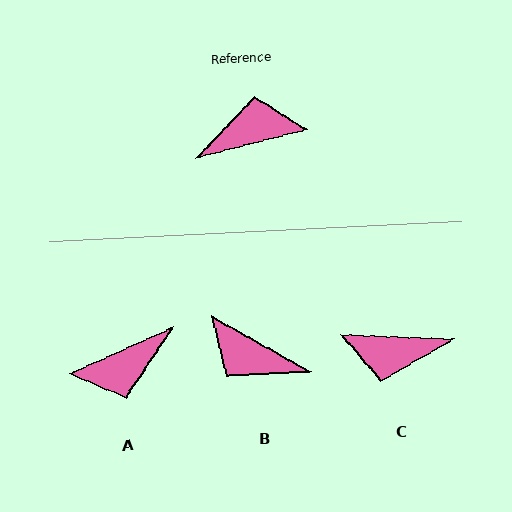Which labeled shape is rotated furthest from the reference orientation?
A, about 170 degrees away.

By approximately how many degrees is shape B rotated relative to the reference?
Approximately 136 degrees counter-clockwise.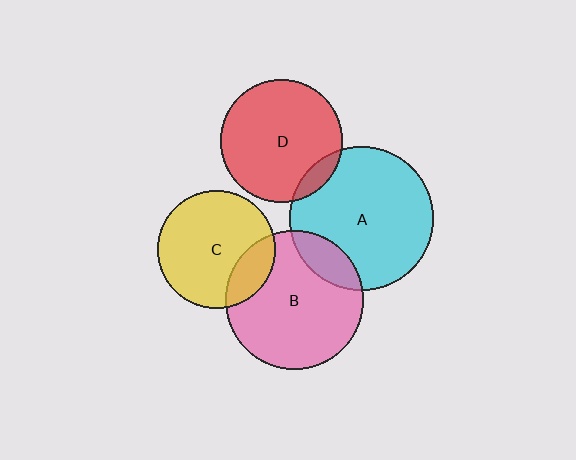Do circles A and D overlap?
Yes.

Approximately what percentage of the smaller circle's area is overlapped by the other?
Approximately 10%.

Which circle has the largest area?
Circle A (cyan).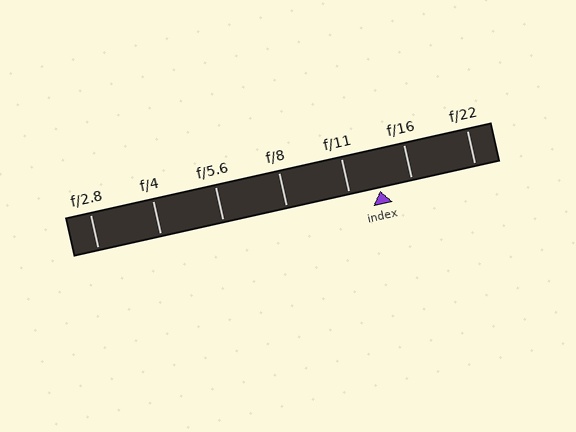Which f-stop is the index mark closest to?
The index mark is closest to f/11.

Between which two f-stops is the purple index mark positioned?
The index mark is between f/11 and f/16.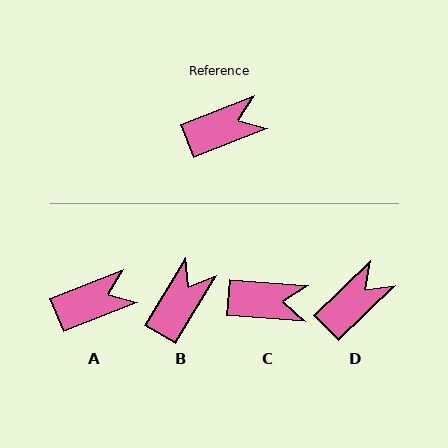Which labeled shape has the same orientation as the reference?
A.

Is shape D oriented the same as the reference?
No, it is off by about 22 degrees.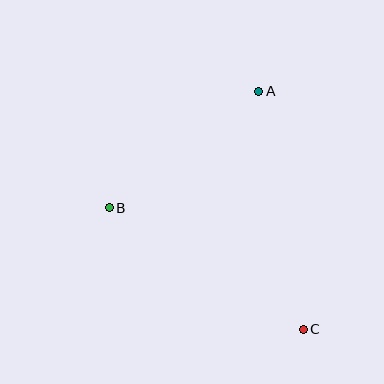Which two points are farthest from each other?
Points A and C are farthest from each other.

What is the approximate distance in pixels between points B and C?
The distance between B and C is approximately 228 pixels.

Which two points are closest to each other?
Points A and B are closest to each other.